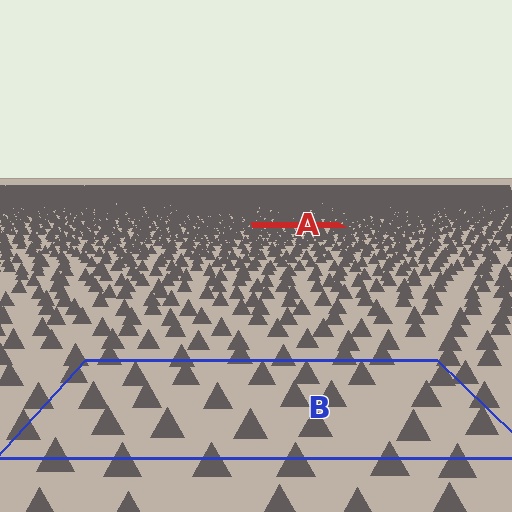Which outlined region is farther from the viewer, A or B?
Region A is farther from the viewer — the texture elements inside it appear smaller and more densely packed.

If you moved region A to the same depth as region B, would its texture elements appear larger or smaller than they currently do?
They would appear larger. At a closer depth, the same texture elements are projected at a bigger on-screen size.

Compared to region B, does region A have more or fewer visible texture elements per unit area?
Region A has more texture elements per unit area — they are packed more densely because it is farther away.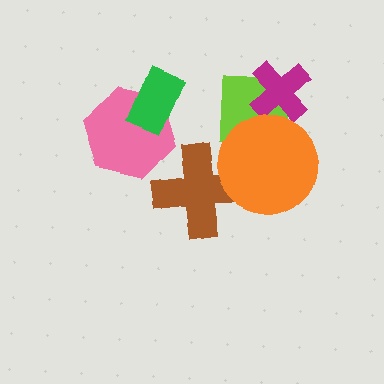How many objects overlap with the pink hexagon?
1 object overlaps with the pink hexagon.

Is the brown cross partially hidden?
Yes, it is partially covered by another shape.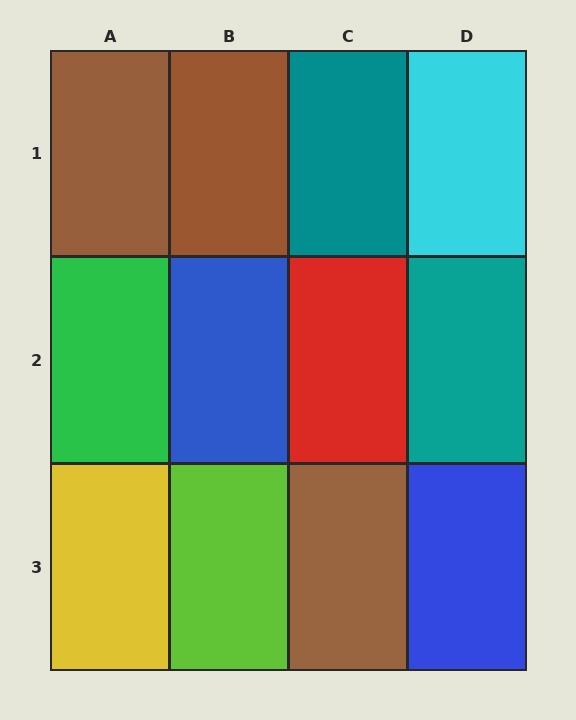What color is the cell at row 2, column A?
Green.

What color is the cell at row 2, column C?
Red.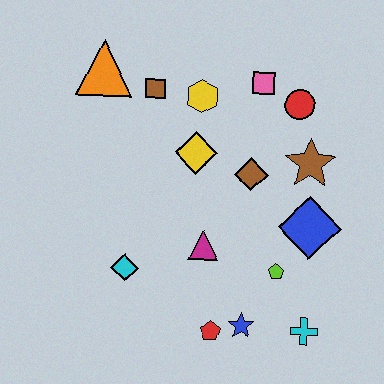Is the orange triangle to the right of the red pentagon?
No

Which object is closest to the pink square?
The red circle is closest to the pink square.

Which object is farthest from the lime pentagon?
The orange triangle is farthest from the lime pentagon.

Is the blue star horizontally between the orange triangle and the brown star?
Yes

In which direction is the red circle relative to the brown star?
The red circle is above the brown star.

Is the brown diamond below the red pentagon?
No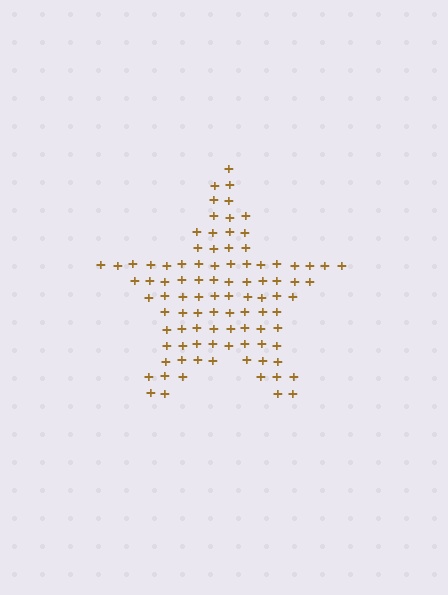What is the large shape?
The large shape is a star.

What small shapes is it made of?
It is made of small plus signs.